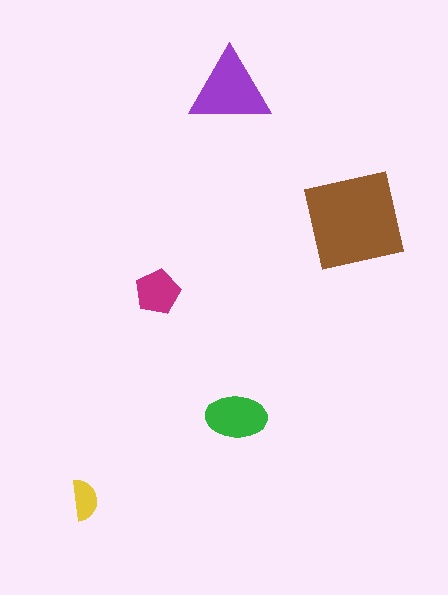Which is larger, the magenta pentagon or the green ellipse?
The green ellipse.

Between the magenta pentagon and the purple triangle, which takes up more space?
The purple triangle.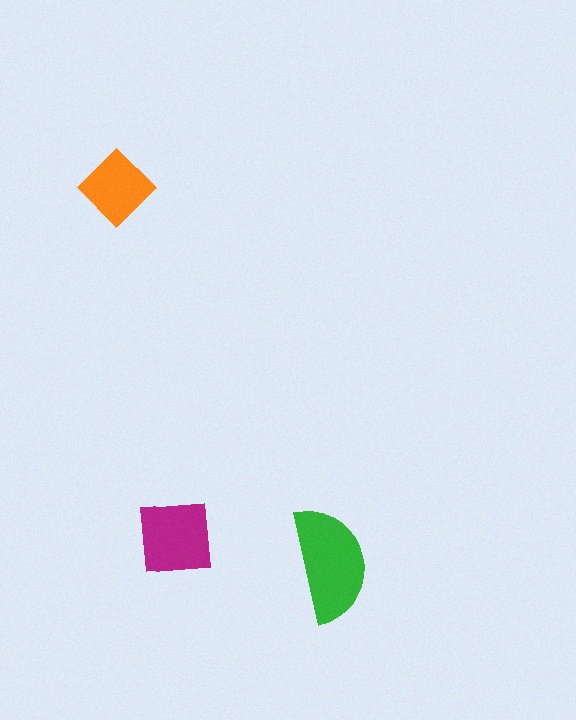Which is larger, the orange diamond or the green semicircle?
The green semicircle.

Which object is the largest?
The green semicircle.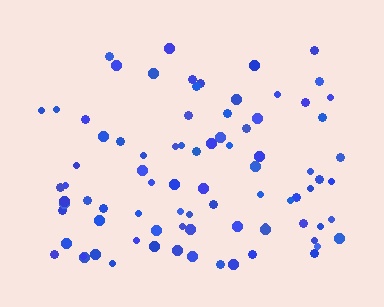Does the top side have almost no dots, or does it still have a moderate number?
Still a moderate number, just noticeably fewer than the bottom.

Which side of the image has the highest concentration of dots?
The bottom.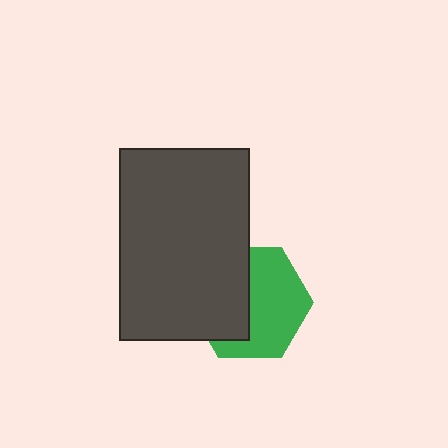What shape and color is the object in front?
The object in front is a dark gray rectangle.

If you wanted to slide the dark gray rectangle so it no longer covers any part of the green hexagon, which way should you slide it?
Slide it left — that is the most direct way to separate the two shapes.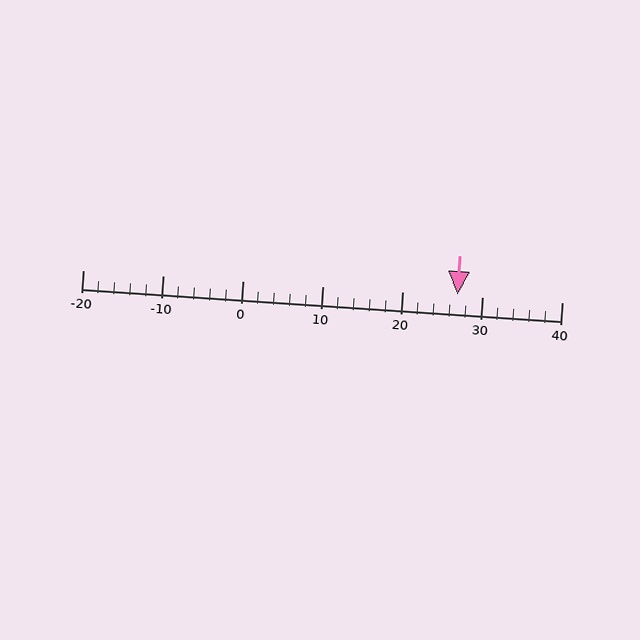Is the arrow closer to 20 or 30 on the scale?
The arrow is closer to 30.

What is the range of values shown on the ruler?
The ruler shows values from -20 to 40.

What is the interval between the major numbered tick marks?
The major tick marks are spaced 10 units apart.